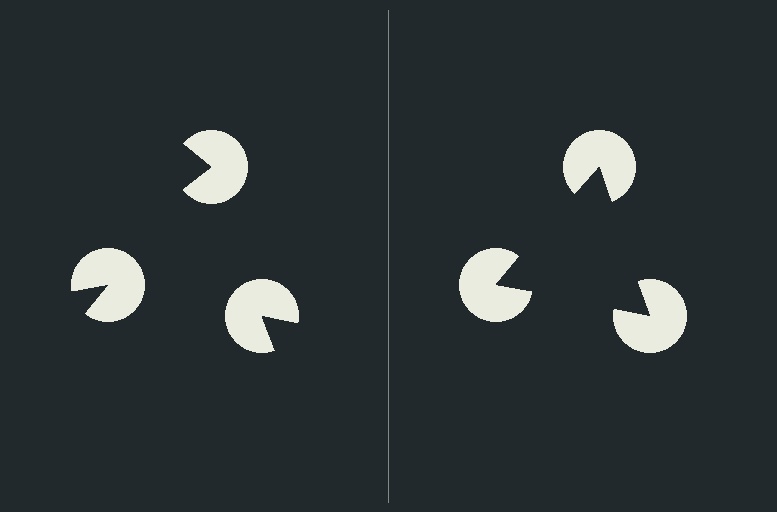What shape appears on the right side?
An illusory triangle.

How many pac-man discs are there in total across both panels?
6 — 3 on each side.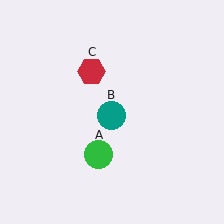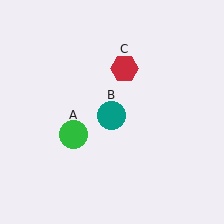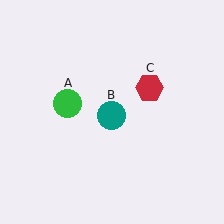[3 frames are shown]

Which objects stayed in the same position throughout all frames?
Teal circle (object B) remained stationary.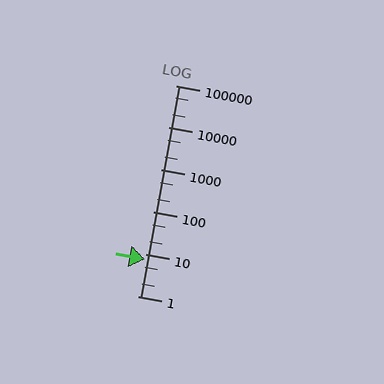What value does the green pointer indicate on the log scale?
The pointer indicates approximately 7.4.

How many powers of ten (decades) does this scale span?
The scale spans 5 decades, from 1 to 100000.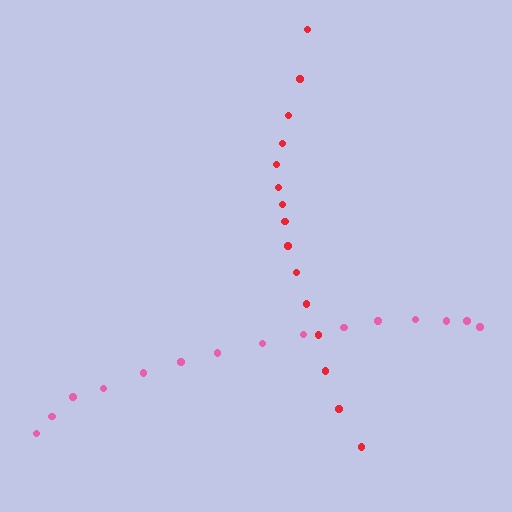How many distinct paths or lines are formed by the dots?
There are 2 distinct paths.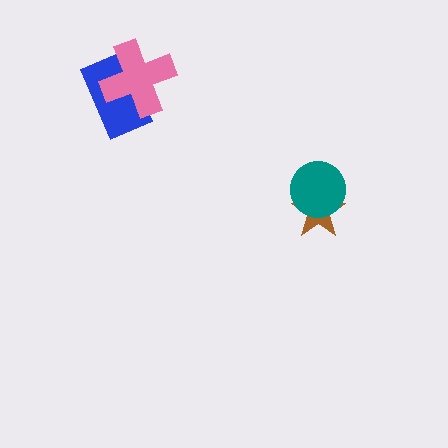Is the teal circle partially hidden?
No, no other shape covers it.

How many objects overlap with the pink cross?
1 object overlaps with the pink cross.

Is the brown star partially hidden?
Yes, it is partially covered by another shape.